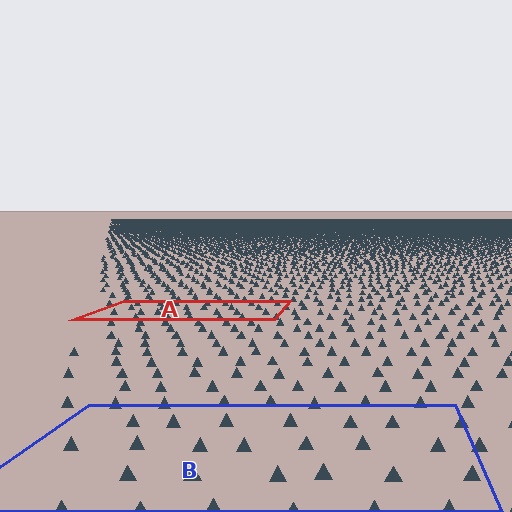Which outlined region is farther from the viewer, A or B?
Region A is farther from the viewer — the texture elements inside it appear smaller and more densely packed.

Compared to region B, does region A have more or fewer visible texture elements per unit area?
Region A has more texture elements per unit area — they are packed more densely because it is farther away.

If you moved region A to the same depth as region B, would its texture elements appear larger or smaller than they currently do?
They would appear larger. At a closer depth, the same texture elements are projected at a bigger on-screen size.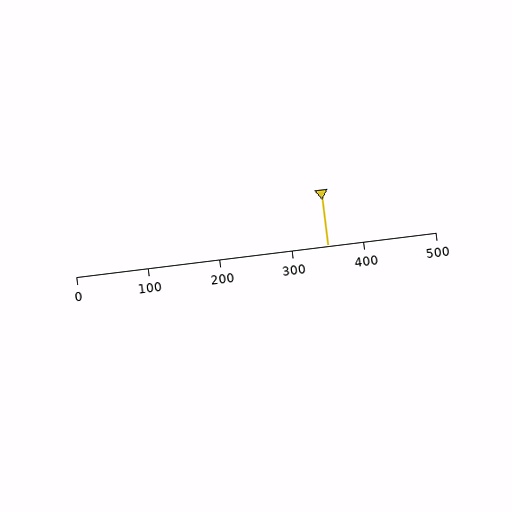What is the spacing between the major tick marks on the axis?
The major ticks are spaced 100 apart.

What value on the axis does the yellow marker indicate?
The marker indicates approximately 350.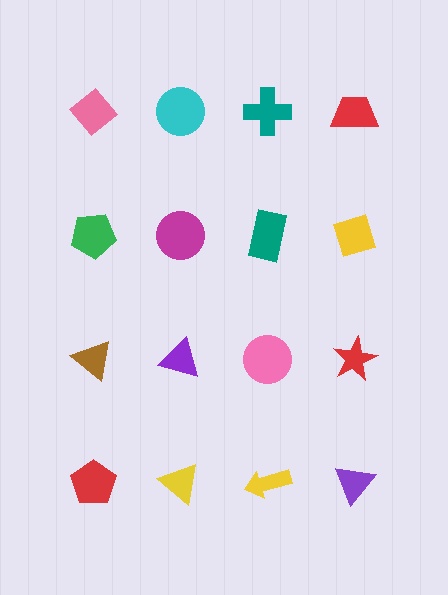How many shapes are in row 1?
4 shapes.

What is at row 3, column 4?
A red star.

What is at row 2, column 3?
A teal rectangle.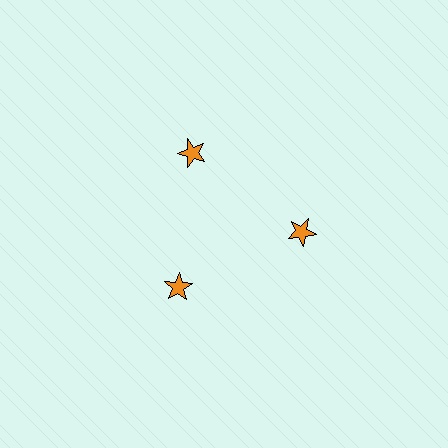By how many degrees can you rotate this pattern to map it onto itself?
The pattern maps onto itself every 120 degrees of rotation.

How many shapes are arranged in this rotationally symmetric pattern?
There are 3 shapes, arranged in 3 groups of 1.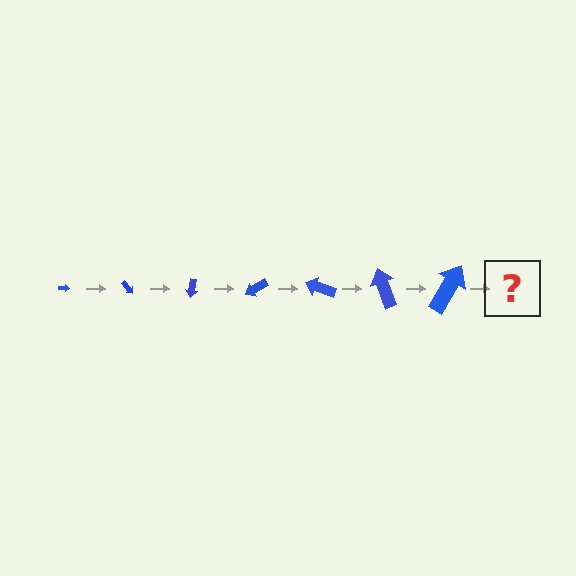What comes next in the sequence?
The next element should be an arrow, larger than the previous one and rotated 350 degrees from the start.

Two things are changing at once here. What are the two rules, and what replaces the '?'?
The two rules are that the arrow grows larger each step and it rotates 50 degrees each step. The '?' should be an arrow, larger than the previous one and rotated 350 degrees from the start.